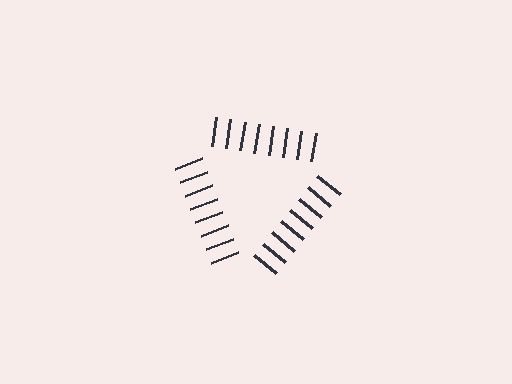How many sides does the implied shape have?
3 sides — the line-ends trace a triangle.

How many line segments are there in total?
24 — 8 along each of the 3 edges.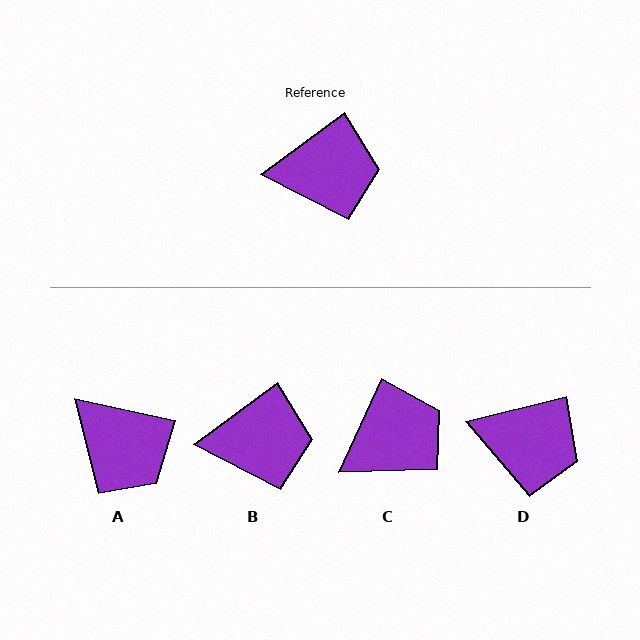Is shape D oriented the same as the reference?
No, it is off by about 22 degrees.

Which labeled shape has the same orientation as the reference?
B.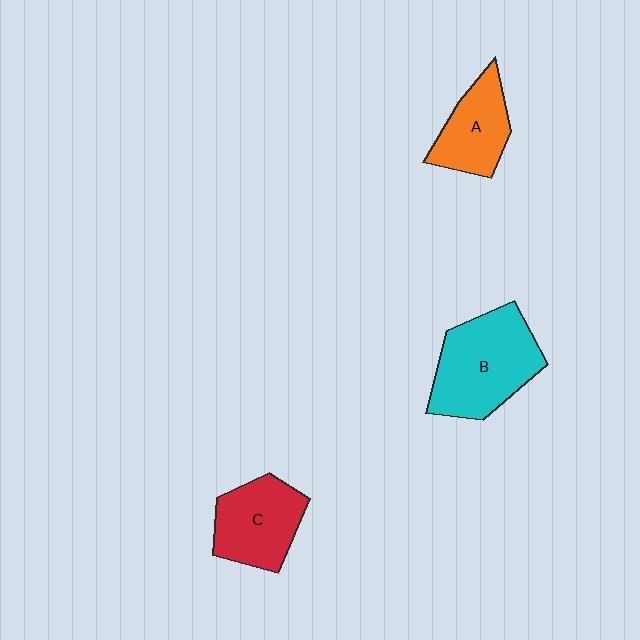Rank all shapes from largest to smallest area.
From largest to smallest: B (cyan), C (red), A (orange).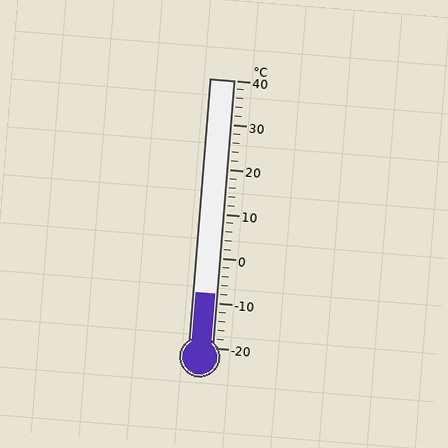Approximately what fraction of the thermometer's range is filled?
The thermometer is filled to approximately 20% of its range.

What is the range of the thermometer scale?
The thermometer scale ranges from -20°C to 40°C.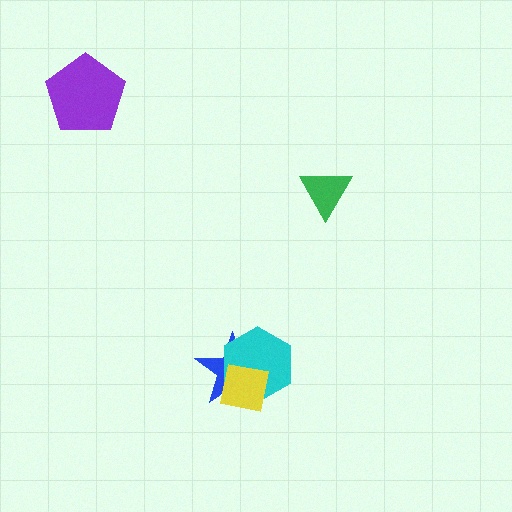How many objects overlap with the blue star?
2 objects overlap with the blue star.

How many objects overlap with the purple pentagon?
0 objects overlap with the purple pentagon.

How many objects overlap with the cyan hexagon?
2 objects overlap with the cyan hexagon.